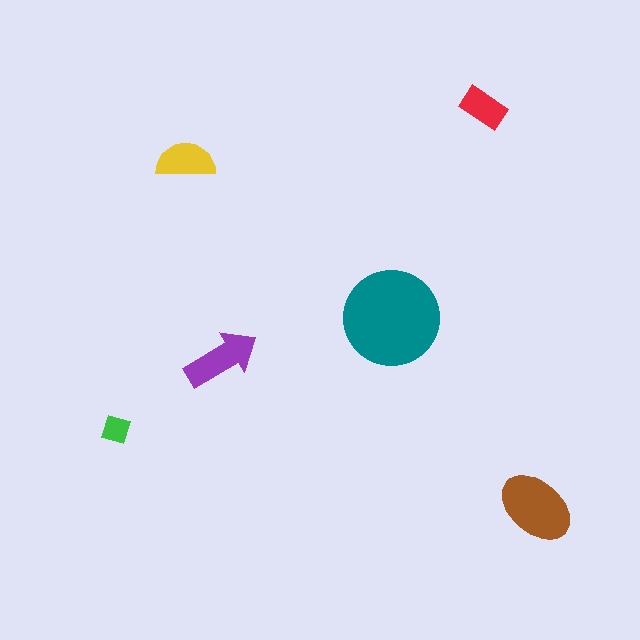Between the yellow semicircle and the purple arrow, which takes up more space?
The purple arrow.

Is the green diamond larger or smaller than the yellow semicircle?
Smaller.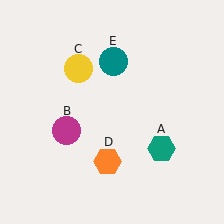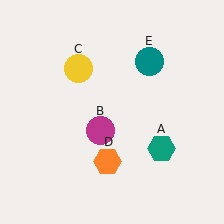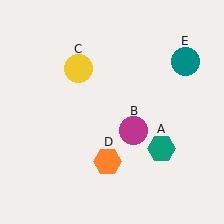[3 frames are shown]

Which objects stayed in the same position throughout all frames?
Teal hexagon (object A) and yellow circle (object C) and orange hexagon (object D) remained stationary.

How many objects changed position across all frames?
2 objects changed position: magenta circle (object B), teal circle (object E).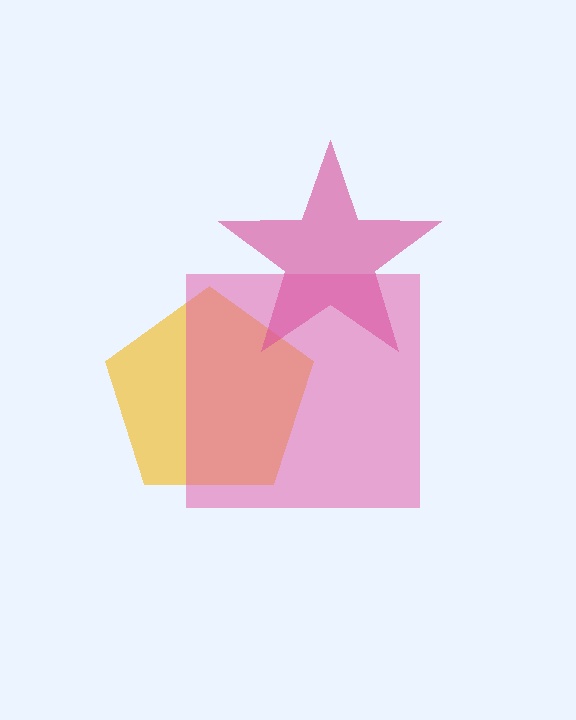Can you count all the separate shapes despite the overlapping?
Yes, there are 3 separate shapes.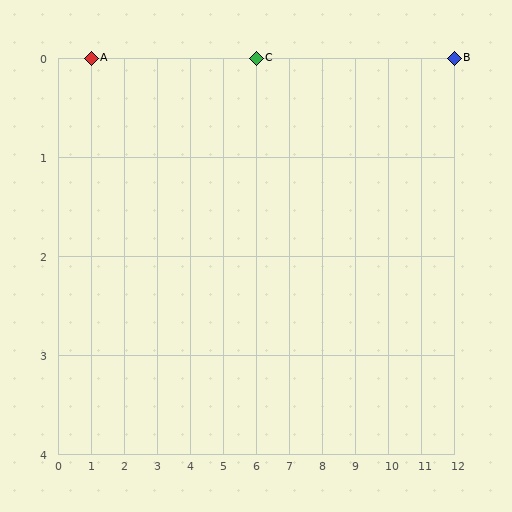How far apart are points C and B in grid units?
Points C and B are 6 columns apart.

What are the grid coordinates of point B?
Point B is at grid coordinates (12, 0).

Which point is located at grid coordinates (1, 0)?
Point A is at (1, 0).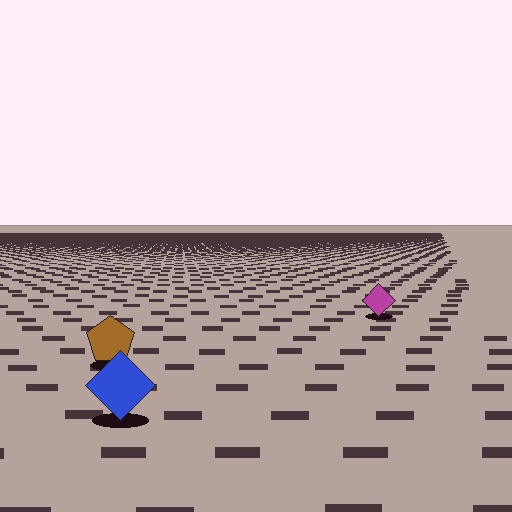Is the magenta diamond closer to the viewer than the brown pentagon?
No. The brown pentagon is closer — you can tell from the texture gradient: the ground texture is coarser near it.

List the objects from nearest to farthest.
From nearest to farthest: the blue diamond, the brown pentagon, the magenta diamond.